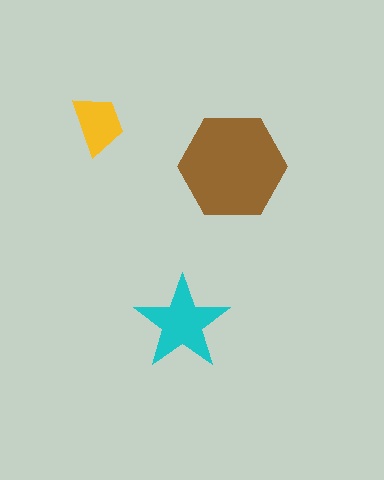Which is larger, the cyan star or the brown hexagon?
The brown hexagon.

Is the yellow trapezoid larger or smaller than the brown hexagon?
Smaller.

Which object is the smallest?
The yellow trapezoid.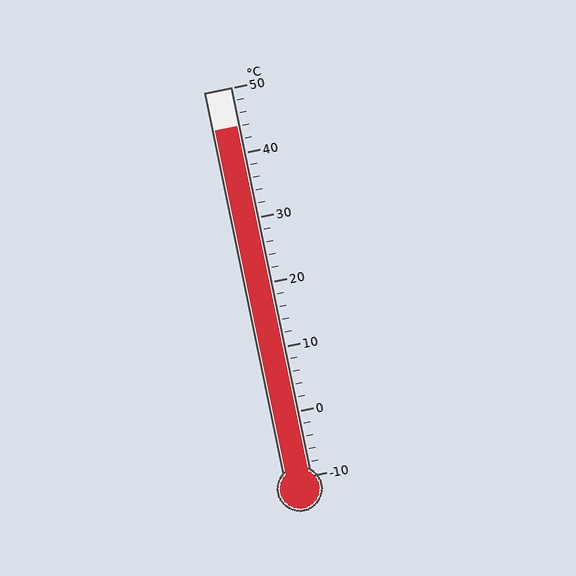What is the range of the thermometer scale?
The thermometer scale ranges from -10°C to 50°C.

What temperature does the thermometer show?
The thermometer shows approximately 44°C.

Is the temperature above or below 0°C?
The temperature is above 0°C.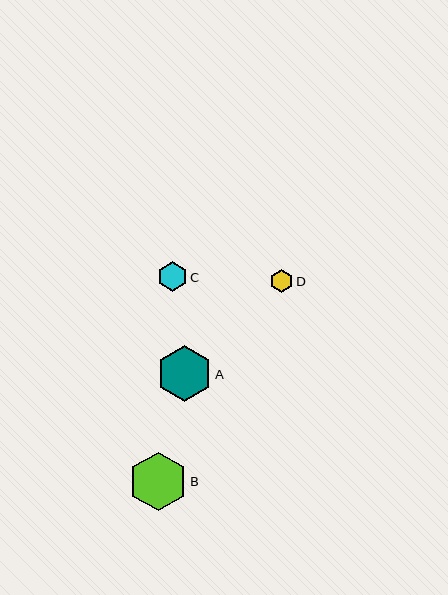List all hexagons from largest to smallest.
From largest to smallest: B, A, C, D.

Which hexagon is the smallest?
Hexagon D is the smallest with a size of approximately 24 pixels.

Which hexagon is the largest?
Hexagon B is the largest with a size of approximately 59 pixels.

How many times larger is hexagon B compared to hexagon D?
Hexagon B is approximately 2.5 times the size of hexagon D.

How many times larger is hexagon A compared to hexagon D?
Hexagon A is approximately 2.4 times the size of hexagon D.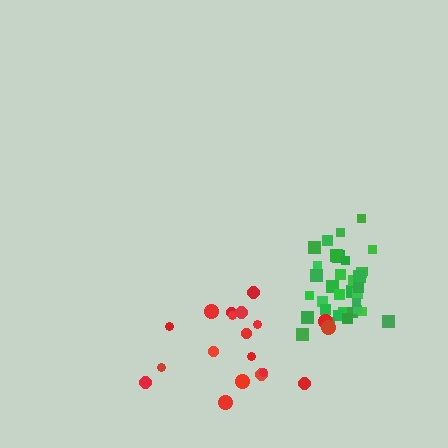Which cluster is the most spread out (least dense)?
Red.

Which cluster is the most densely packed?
Green.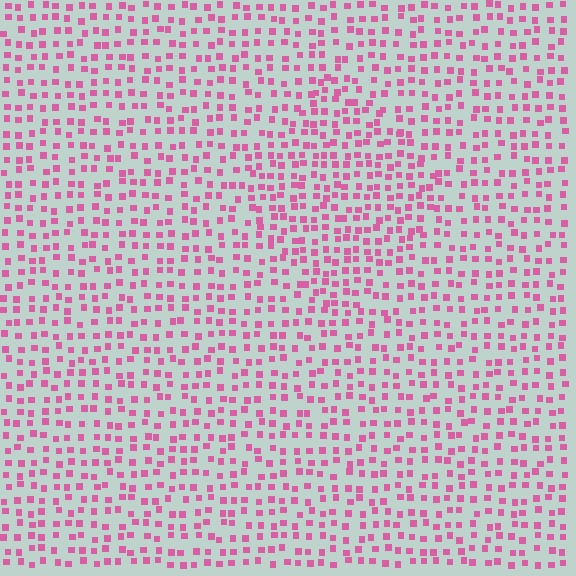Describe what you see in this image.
The image contains small pink elements arranged at two different densities. A diamond-shaped region is visible where the elements are more densely packed than the surrounding area.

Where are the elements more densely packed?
The elements are more densely packed inside the diamond boundary.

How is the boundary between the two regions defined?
The boundary is defined by a change in element density (approximately 1.4x ratio). All elements are the same color, size, and shape.